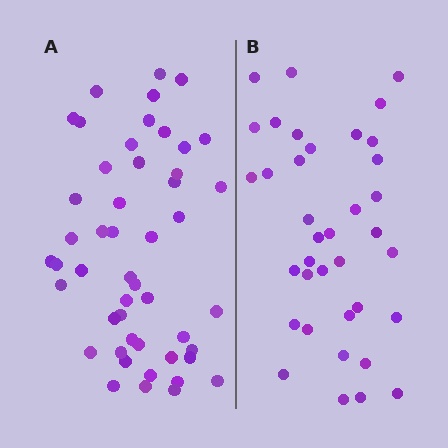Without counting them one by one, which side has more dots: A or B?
Region A (the left region) has more dots.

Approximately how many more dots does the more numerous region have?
Region A has roughly 12 or so more dots than region B.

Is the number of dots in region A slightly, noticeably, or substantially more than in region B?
Region A has noticeably more, but not dramatically so. The ratio is roughly 1.3 to 1.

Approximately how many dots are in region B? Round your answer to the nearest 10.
About 40 dots. (The exact count is 37, which rounds to 40.)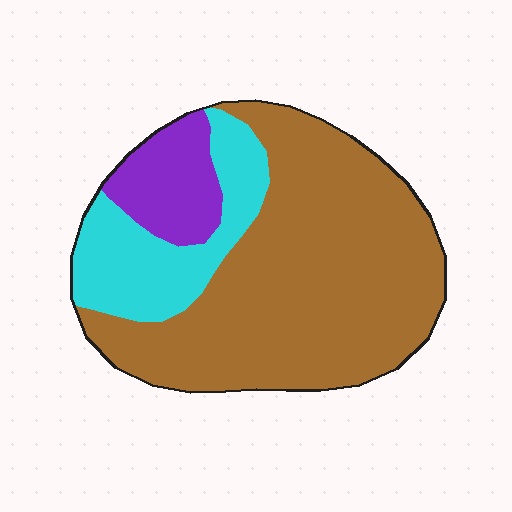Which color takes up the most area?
Brown, at roughly 65%.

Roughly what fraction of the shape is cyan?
Cyan takes up about one fifth (1/5) of the shape.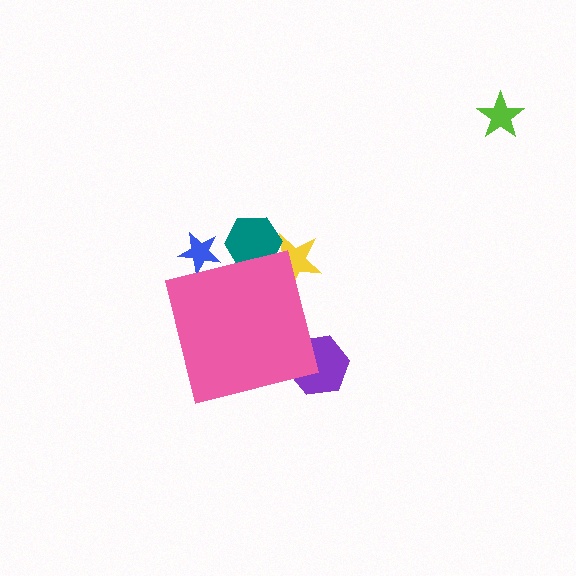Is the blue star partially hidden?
Yes, the blue star is partially hidden behind the pink square.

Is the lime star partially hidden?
No, the lime star is fully visible.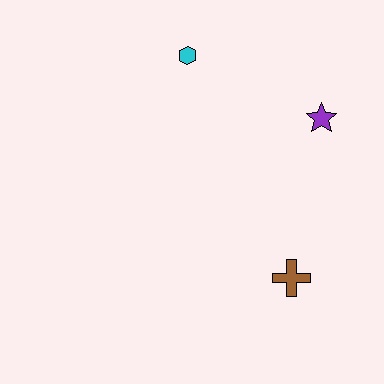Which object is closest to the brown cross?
The purple star is closest to the brown cross.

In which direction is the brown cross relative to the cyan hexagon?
The brown cross is below the cyan hexagon.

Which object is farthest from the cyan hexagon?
The brown cross is farthest from the cyan hexagon.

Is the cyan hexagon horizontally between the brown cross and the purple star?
No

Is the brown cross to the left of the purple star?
Yes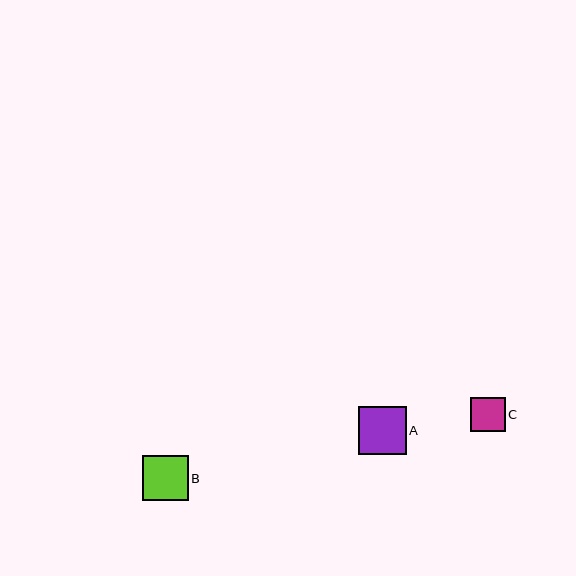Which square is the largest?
Square A is the largest with a size of approximately 47 pixels.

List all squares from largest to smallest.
From largest to smallest: A, B, C.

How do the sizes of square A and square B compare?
Square A and square B are approximately the same size.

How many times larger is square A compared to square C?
Square A is approximately 1.4 times the size of square C.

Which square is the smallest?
Square C is the smallest with a size of approximately 34 pixels.